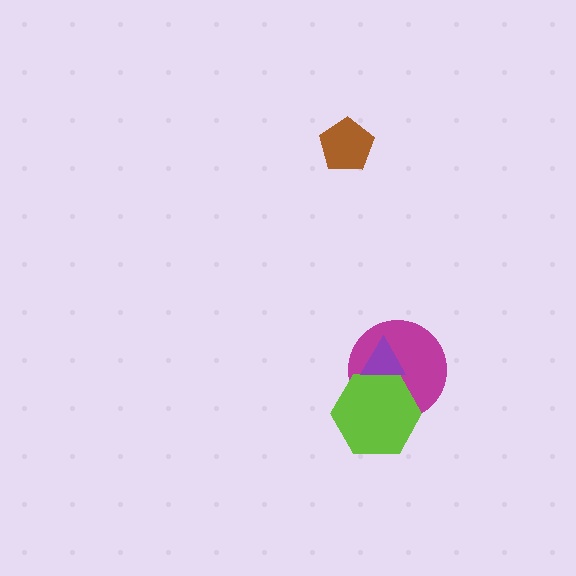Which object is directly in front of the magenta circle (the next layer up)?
The lime hexagon is directly in front of the magenta circle.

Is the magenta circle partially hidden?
Yes, it is partially covered by another shape.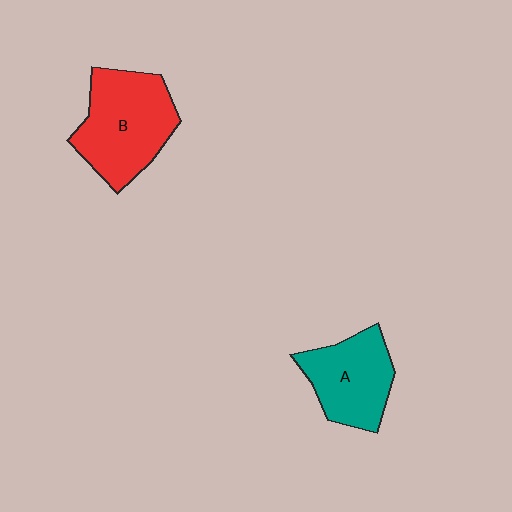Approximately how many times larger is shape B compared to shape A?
Approximately 1.3 times.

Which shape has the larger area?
Shape B (red).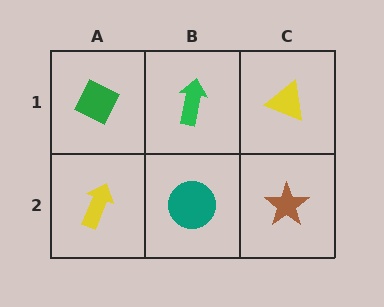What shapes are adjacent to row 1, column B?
A teal circle (row 2, column B), a green diamond (row 1, column A), a yellow triangle (row 1, column C).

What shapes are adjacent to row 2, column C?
A yellow triangle (row 1, column C), a teal circle (row 2, column B).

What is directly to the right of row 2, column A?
A teal circle.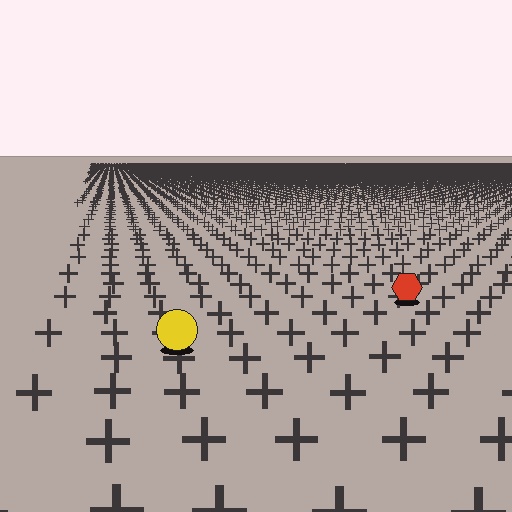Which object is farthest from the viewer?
The red hexagon is farthest from the viewer. It appears smaller and the ground texture around it is denser.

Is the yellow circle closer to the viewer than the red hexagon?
Yes. The yellow circle is closer — you can tell from the texture gradient: the ground texture is coarser near it.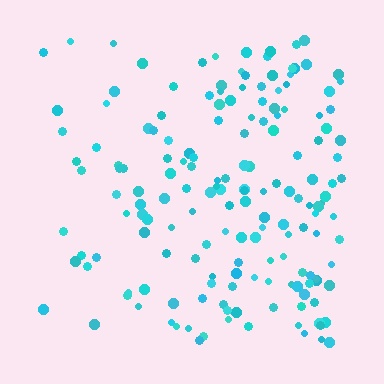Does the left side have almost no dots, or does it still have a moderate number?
Still a moderate number, just noticeably fewer than the right.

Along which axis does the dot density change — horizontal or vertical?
Horizontal.